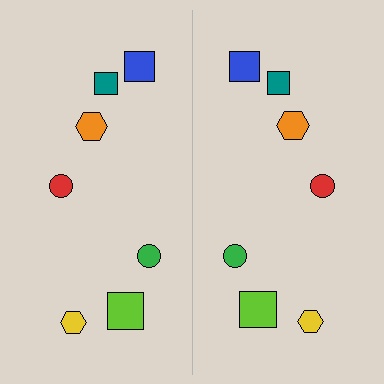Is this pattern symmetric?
Yes, this pattern has bilateral (reflection) symmetry.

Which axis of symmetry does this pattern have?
The pattern has a vertical axis of symmetry running through the center of the image.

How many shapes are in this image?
There are 14 shapes in this image.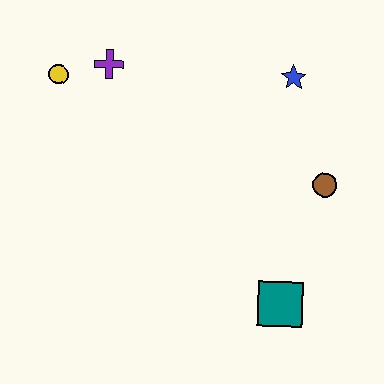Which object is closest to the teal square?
The brown circle is closest to the teal square.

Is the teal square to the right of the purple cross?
Yes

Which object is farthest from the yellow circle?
The teal square is farthest from the yellow circle.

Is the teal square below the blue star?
Yes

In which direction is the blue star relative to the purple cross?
The blue star is to the right of the purple cross.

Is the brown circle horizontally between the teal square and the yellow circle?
No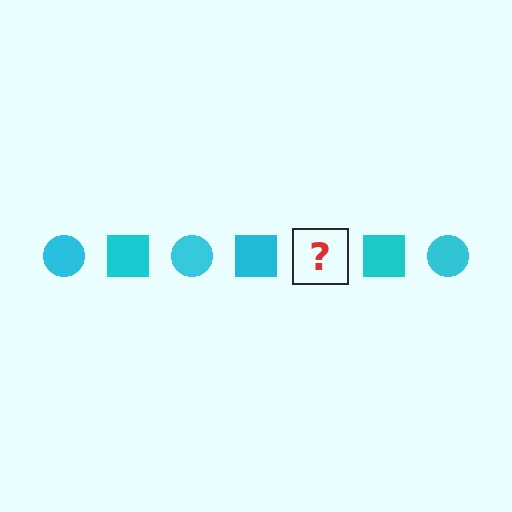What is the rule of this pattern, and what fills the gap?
The rule is that the pattern cycles through circle, square shapes in cyan. The gap should be filled with a cyan circle.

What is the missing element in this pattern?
The missing element is a cyan circle.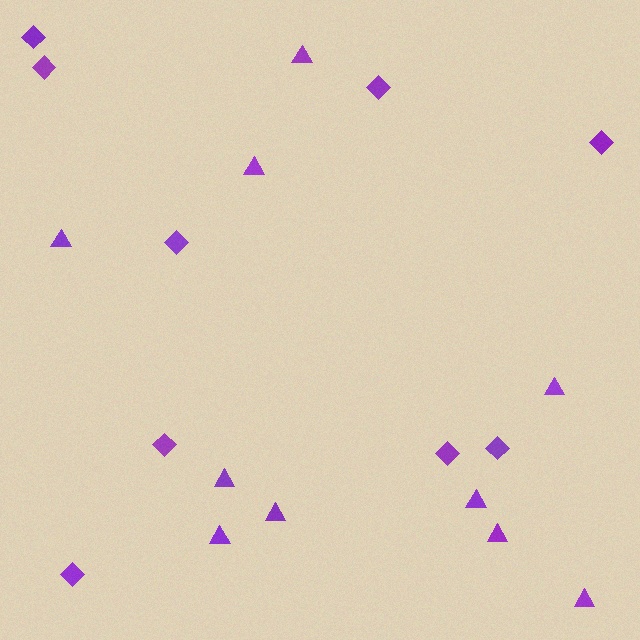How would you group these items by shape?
There are 2 groups: one group of triangles (10) and one group of diamonds (9).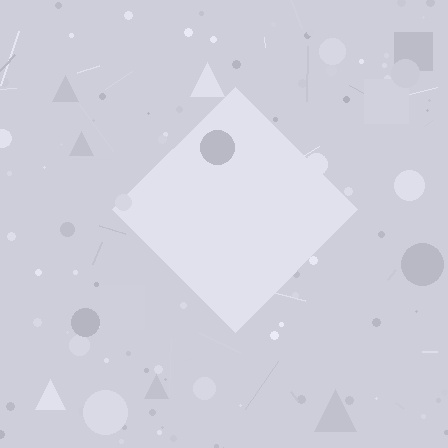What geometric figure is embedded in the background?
A diamond is embedded in the background.